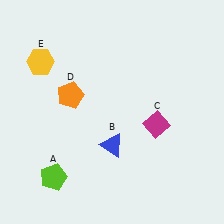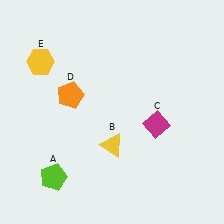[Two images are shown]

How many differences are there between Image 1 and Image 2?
There is 1 difference between the two images.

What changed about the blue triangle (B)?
In Image 1, B is blue. In Image 2, it changed to yellow.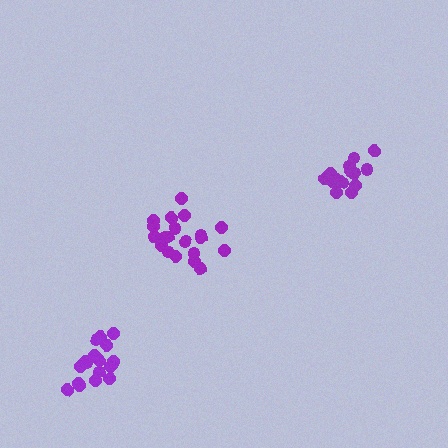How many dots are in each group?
Group 1: 20 dots, Group 2: 18 dots, Group 3: 15 dots (53 total).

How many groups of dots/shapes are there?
There are 3 groups.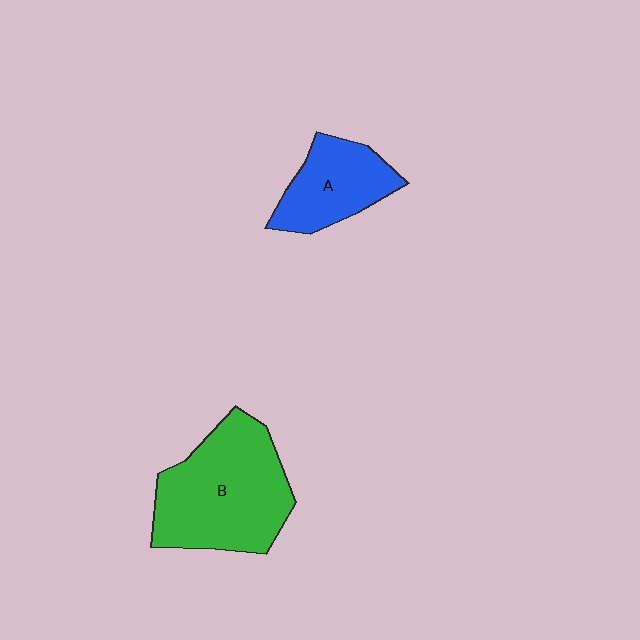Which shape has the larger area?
Shape B (green).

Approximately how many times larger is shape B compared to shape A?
Approximately 1.8 times.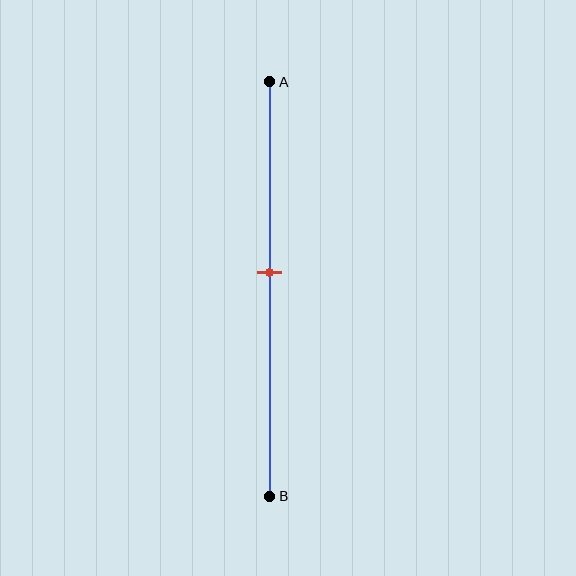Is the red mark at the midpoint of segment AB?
No, the mark is at about 45% from A, not at the 50% midpoint.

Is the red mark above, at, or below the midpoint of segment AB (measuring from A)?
The red mark is above the midpoint of segment AB.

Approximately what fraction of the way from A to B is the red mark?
The red mark is approximately 45% of the way from A to B.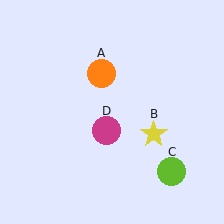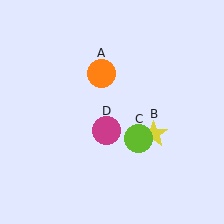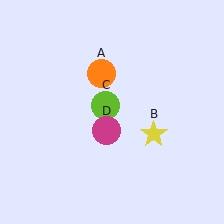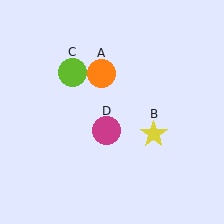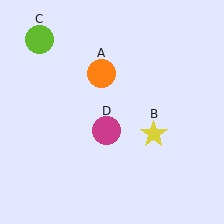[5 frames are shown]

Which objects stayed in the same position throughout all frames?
Orange circle (object A) and yellow star (object B) and magenta circle (object D) remained stationary.